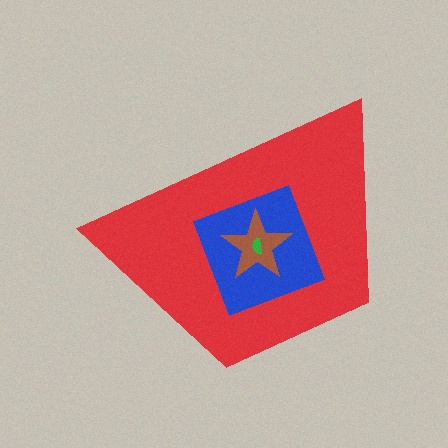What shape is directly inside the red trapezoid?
The blue diamond.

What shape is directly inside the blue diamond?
The brown star.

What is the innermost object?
The green semicircle.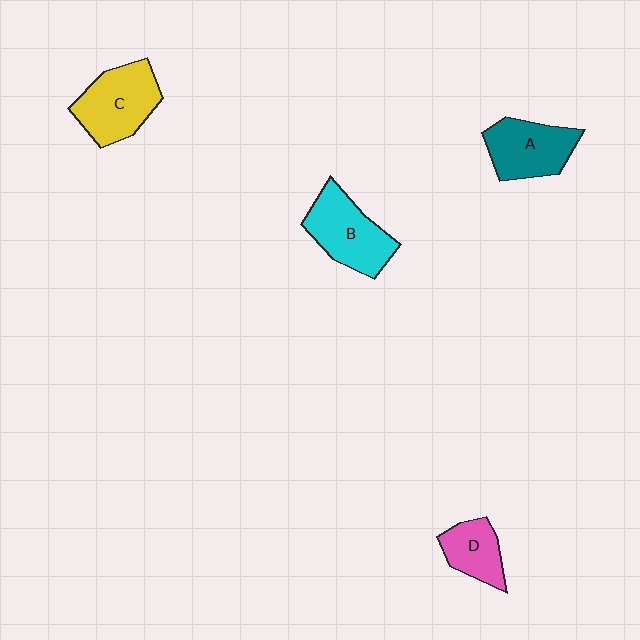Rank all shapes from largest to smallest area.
From largest to smallest: C (yellow), B (cyan), A (teal), D (pink).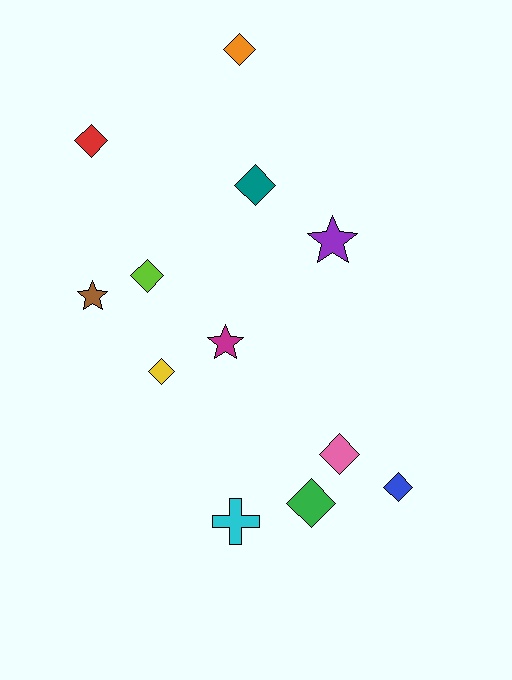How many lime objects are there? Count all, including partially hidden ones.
There is 1 lime object.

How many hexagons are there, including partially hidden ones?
There are no hexagons.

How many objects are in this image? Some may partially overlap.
There are 12 objects.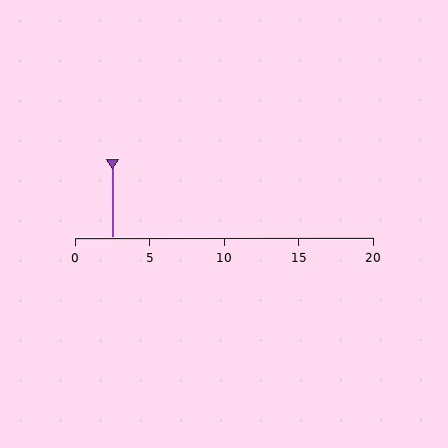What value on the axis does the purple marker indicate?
The marker indicates approximately 2.5.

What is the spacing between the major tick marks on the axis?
The major ticks are spaced 5 apart.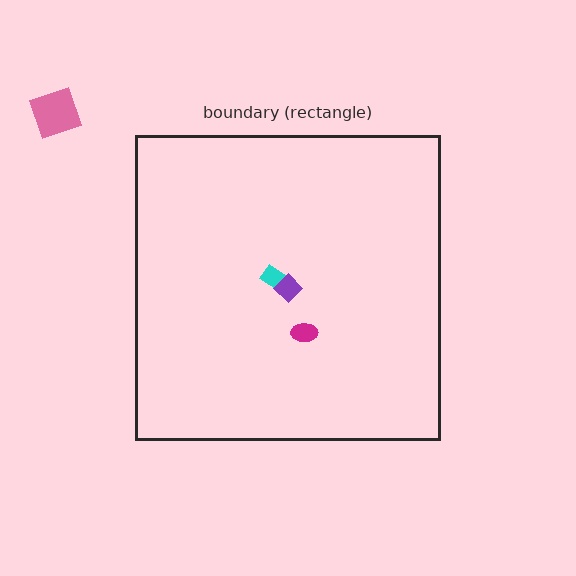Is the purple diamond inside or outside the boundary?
Inside.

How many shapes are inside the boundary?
3 inside, 1 outside.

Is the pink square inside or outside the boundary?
Outside.